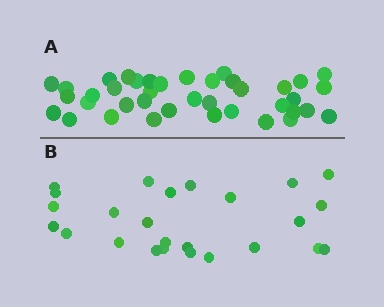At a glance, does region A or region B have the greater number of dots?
Region A (the top region) has more dots.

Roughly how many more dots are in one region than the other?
Region A has approximately 15 more dots than region B.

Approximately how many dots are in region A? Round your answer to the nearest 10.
About 40 dots. (The exact count is 39, which rounds to 40.)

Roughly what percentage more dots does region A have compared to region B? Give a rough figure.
About 55% more.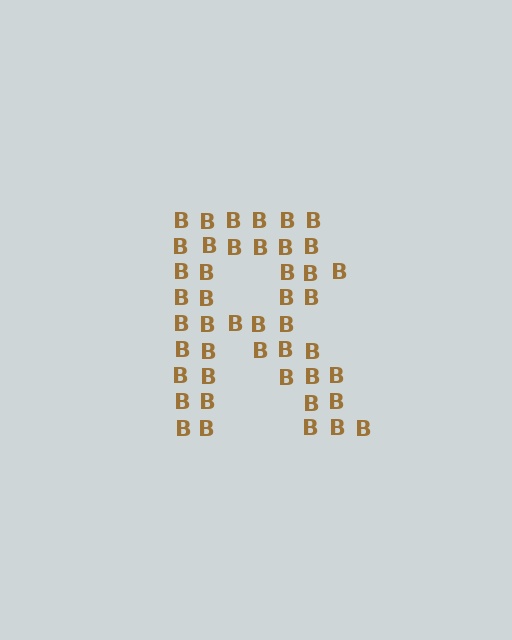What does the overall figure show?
The overall figure shows the letter R.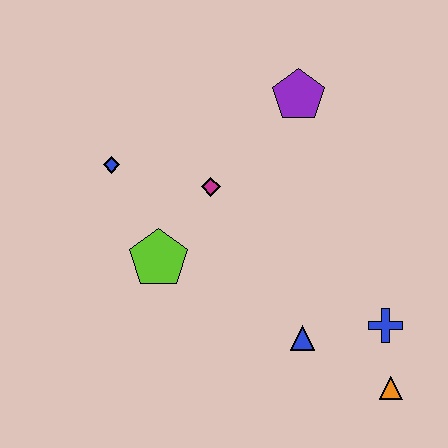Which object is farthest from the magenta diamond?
The orange triangle is farthest from the magenta diamond.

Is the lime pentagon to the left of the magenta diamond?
Yes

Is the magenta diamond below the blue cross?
No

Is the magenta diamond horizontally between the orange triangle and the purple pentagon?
No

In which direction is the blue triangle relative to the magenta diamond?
The blue triangle is below the magenta diamond.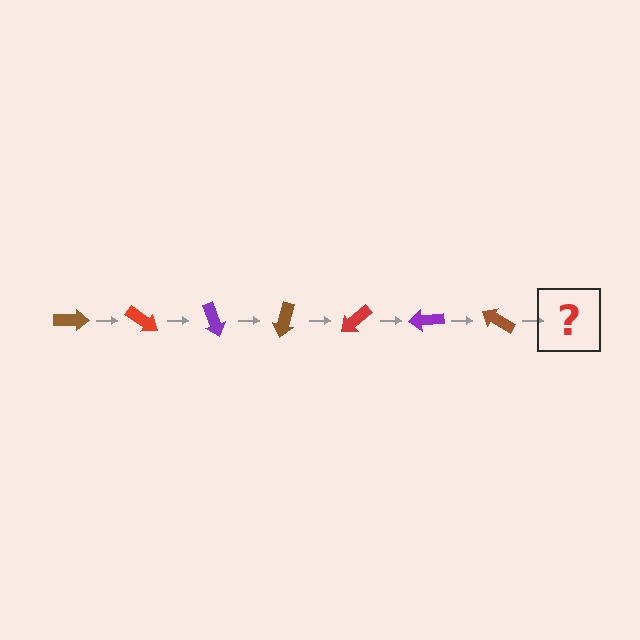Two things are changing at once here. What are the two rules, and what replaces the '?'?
The two rules are that it rotates 35 degrees each step and the color cycles through brown, red, and purple. The '?' should be a red arrow, rotated 245 degrees from the start.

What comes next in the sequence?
The next element should be a red arrow, rotated 245 degrees from the start.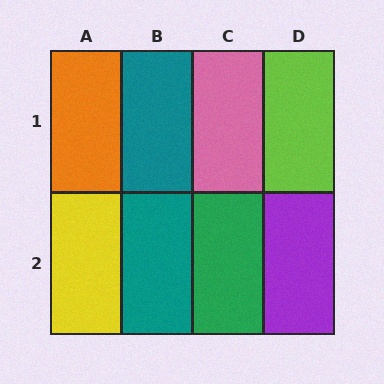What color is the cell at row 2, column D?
Purple.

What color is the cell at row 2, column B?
Teal.